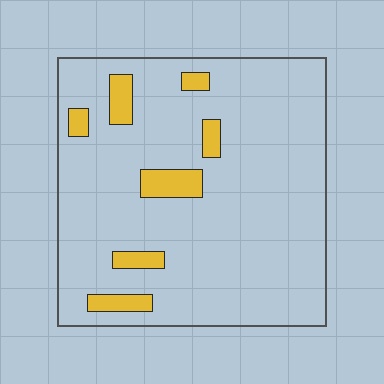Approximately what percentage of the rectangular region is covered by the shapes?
Approximately 10%.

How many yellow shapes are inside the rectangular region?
7.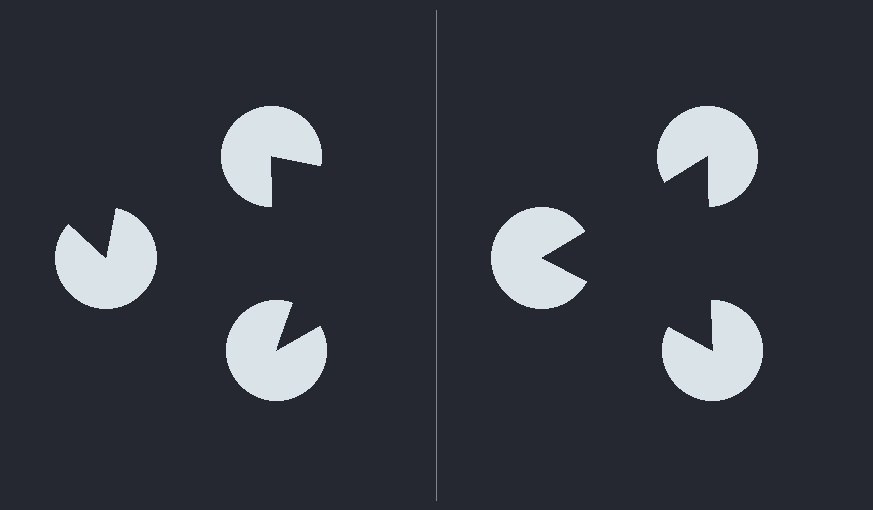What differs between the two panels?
The pac-man discs are positioned identically on both sides; only the wedge orientations differ. On the right they align to a triangle; on the left they are misaligned.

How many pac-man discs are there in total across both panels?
6 — 3 on each side.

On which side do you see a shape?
An illusory triangle appears on the right side. On the left side the wedge cuts are rotated, so no coherent shape forms.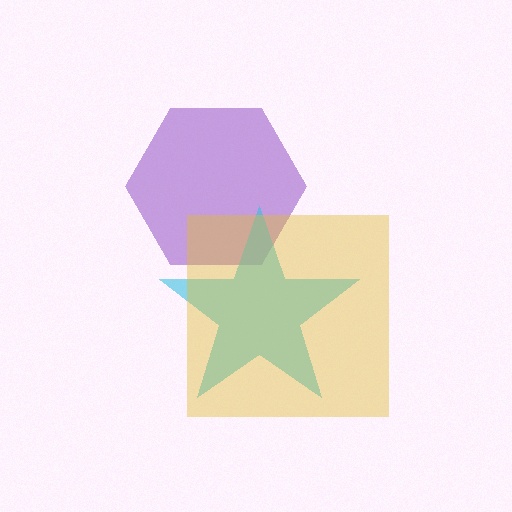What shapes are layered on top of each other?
The layered shapes are: a purple hexagon, a cyan star, a yellow square.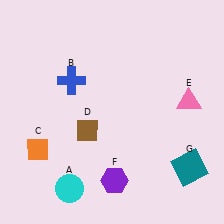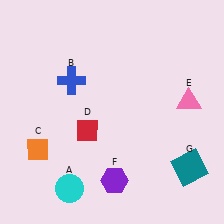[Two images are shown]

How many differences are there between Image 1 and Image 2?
There is 1 difference between the two images.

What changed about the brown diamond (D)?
In Image 1, D is brown. In Image 2, it changed to red.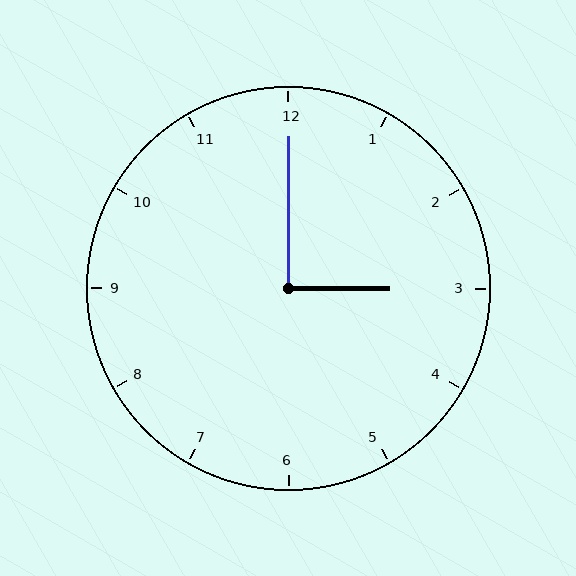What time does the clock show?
3:00.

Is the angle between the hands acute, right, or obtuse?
It is right.